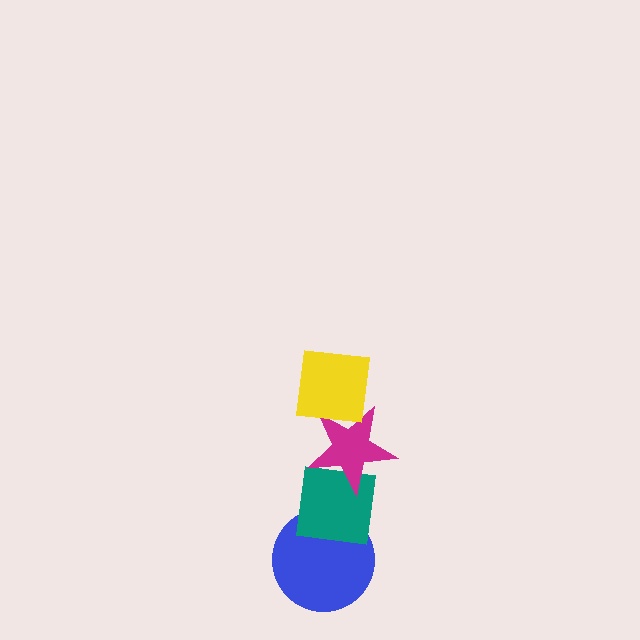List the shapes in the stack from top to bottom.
From top to bottom: the yellow square, the magenta star, the teal square, the blue circle.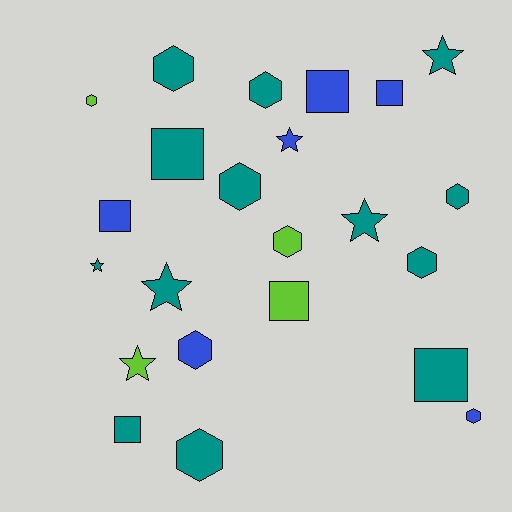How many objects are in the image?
There are 23 objects.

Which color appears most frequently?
Teal, with 13 objects.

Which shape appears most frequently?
Hexagon, with 10 objects.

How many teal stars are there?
There are 4 teal stars.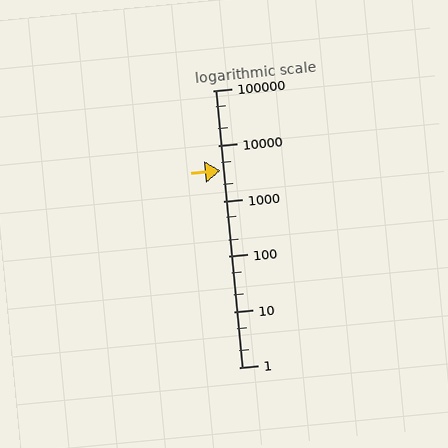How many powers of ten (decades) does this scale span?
The scale spans 5 decades, from 1 to 100000.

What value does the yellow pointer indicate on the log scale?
The pointer indicates approximately 3500.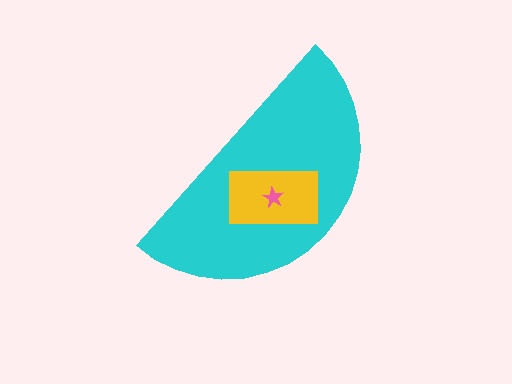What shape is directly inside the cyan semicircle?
The yellow rectangle.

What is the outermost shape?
The cyan semicircle.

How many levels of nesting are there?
3.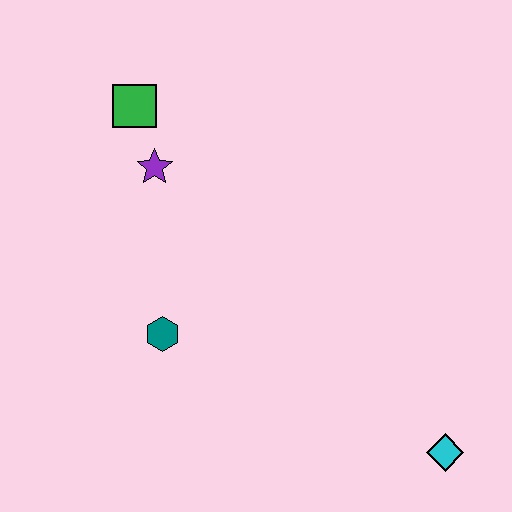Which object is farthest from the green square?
The cyan diamond is farthest from the green square.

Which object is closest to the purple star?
The green square is closest to the purple star.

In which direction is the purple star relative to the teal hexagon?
The purple star is above the teal hexagon.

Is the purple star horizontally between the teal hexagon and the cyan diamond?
No